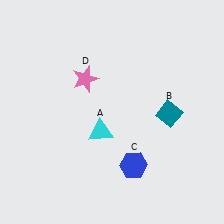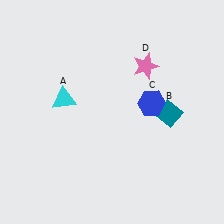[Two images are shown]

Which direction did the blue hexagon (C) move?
The blue hexagon (C) moved up.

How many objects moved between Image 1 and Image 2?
3 objects moved between the two images.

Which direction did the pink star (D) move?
The pink star (D) moved right.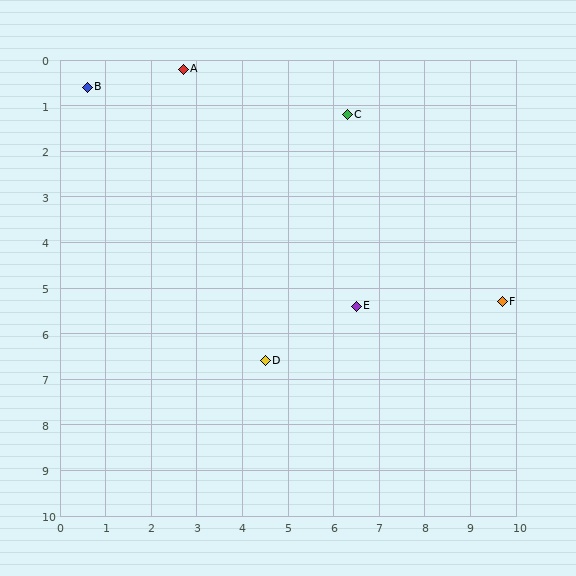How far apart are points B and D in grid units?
Points B and D are about 7.2 grid units apart.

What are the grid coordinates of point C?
Point C is at approximately (6.3, 1.2).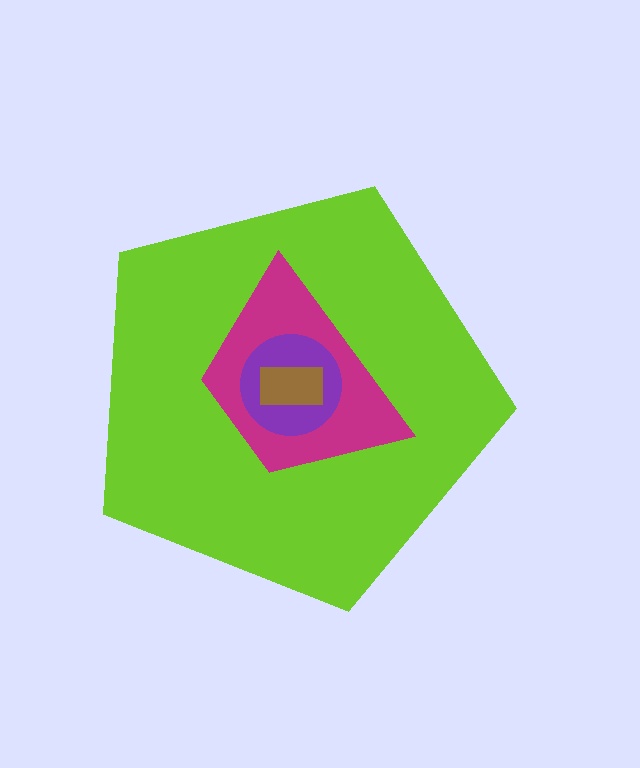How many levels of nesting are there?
4.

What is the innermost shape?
The brown rectangle.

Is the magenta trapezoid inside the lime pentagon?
Yes.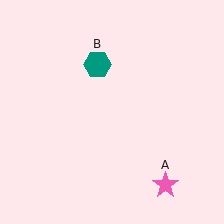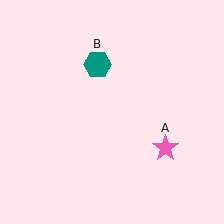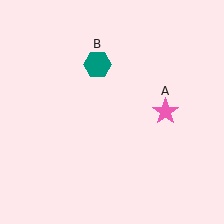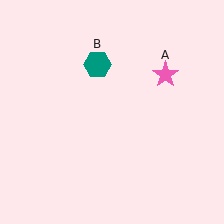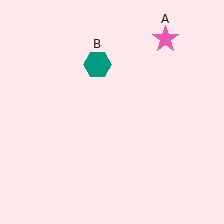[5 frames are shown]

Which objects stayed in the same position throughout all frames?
Teal hexagon (object B) remained stationary.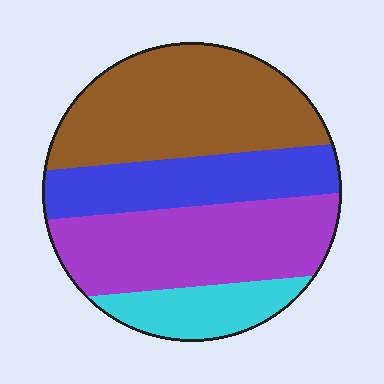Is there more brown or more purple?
Brown.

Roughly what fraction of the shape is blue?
Blue takes up about one fifth (1/5) of the shape.